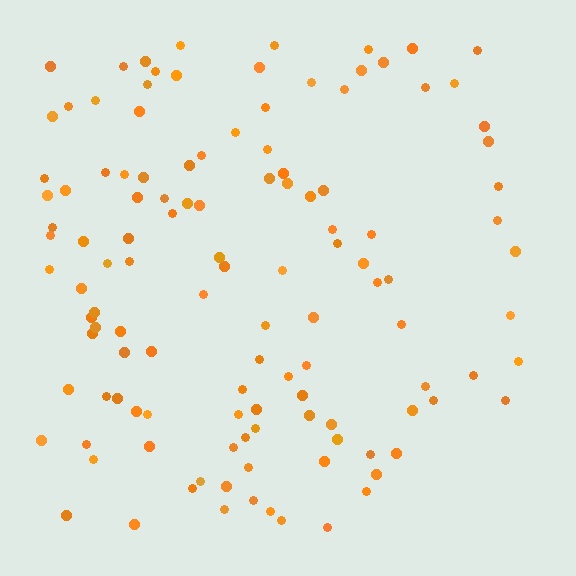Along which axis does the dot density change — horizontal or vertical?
Horizontal.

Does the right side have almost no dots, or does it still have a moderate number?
Still a moderate number, just noticeably fewer than the left.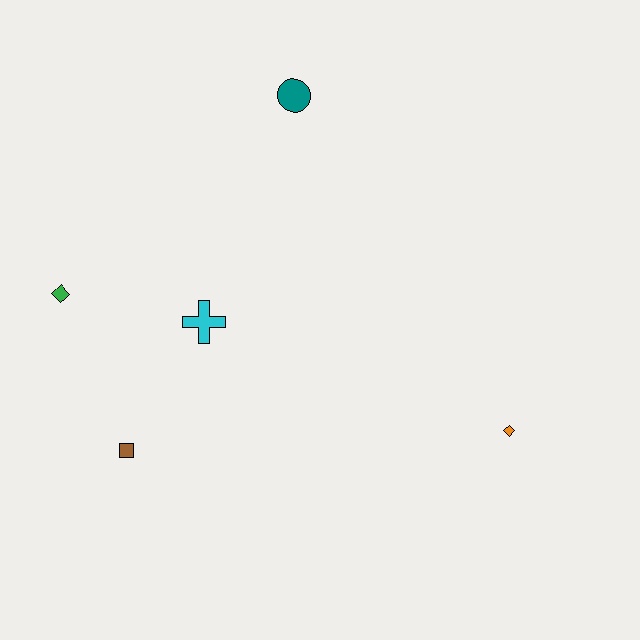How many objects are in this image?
There are 5 objects.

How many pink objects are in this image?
There are no pink objects.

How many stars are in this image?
There are no stars.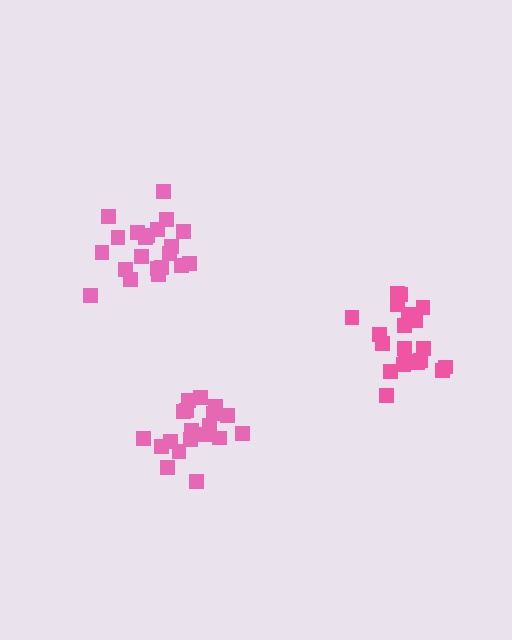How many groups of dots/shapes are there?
There are 3 groups.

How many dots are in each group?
Group 1: 20 dots, Group 2: 21 dots, Group 3: 19 dots (60 total).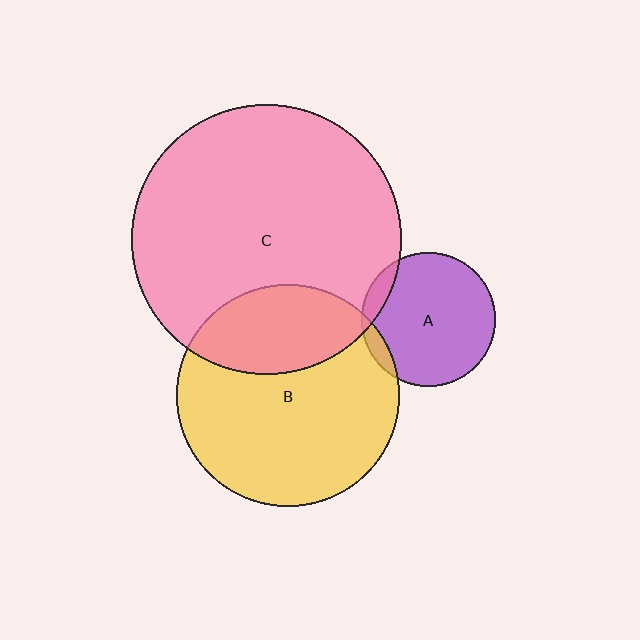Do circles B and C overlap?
Yes.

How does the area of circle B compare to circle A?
Approximately 2.8 times.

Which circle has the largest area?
Circle C (pink).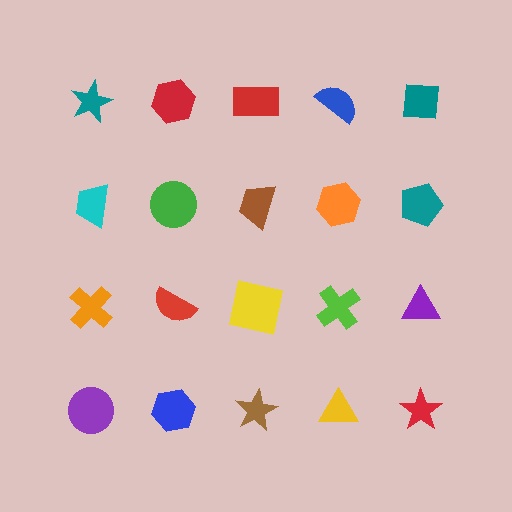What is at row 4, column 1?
A purple circle.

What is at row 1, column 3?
A red rectangle.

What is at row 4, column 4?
A yellow triangle.